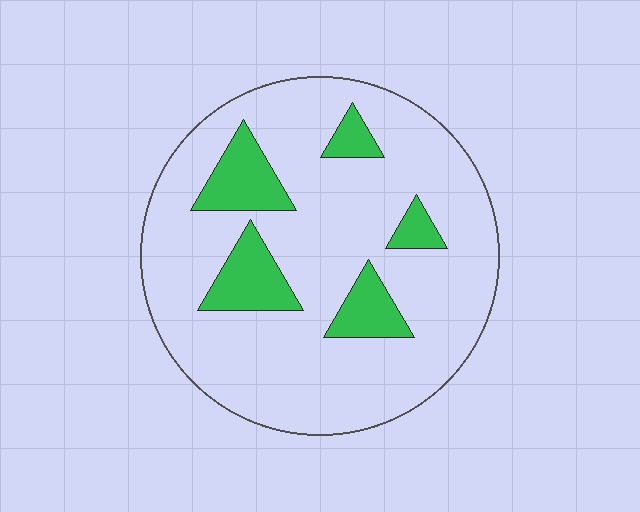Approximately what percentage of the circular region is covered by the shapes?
Approximately 15%.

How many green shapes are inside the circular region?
5.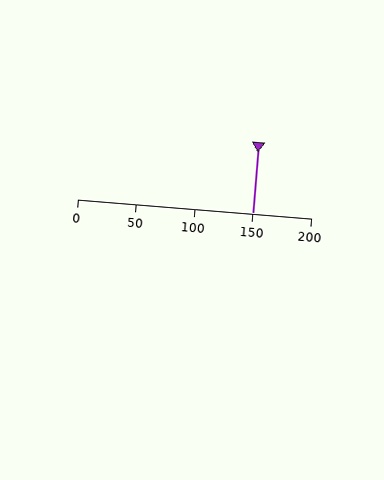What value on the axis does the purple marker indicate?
The marker indicates approximately 150.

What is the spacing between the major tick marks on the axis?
The major ticks are spaced 50 apart.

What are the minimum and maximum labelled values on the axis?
The axis runs from 0 to 200.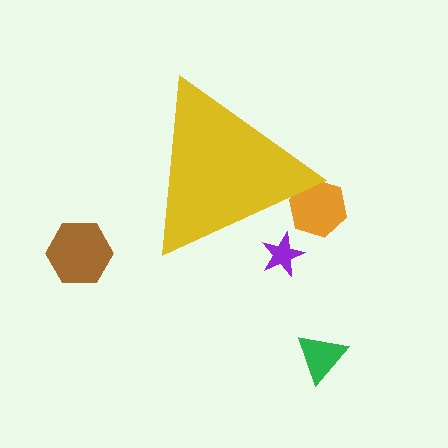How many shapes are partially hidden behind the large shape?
2 shapes are partially hidden.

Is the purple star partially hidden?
Yes, the purple star is partially hidden behind the yellow triangle.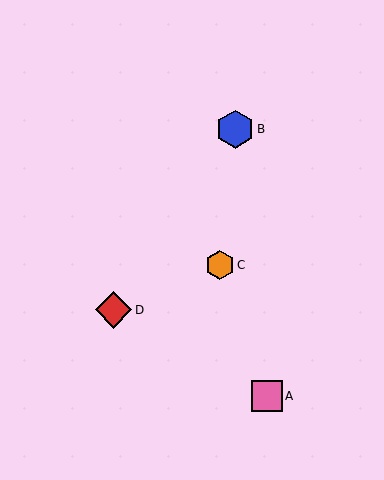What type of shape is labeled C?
Shape C is an orange hexagon.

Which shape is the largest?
The blue hexagon (labeled B) is the largest.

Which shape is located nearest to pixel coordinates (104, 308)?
The red diamond (labeled D) at (114, 310) is nearest to that location.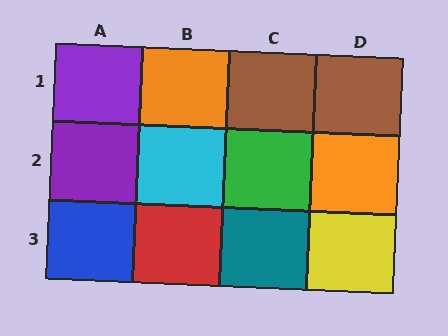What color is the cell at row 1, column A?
Purple.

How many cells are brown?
2 cells are brown.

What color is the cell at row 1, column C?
Brown.